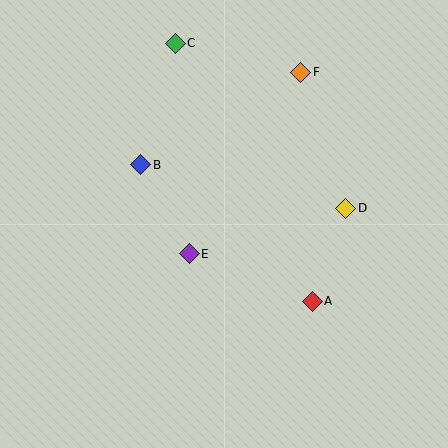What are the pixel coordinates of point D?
Point D is at (346, 208).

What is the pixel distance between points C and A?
The distance between C and A is 292 pixels.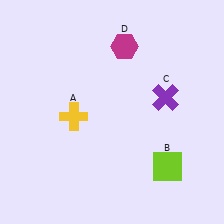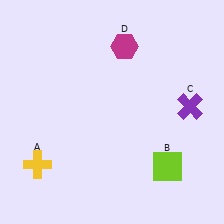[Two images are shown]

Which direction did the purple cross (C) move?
The purple cross (C) moved right.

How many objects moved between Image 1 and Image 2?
2 objects moved between the two images.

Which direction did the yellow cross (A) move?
The yellow cross (A) moved down.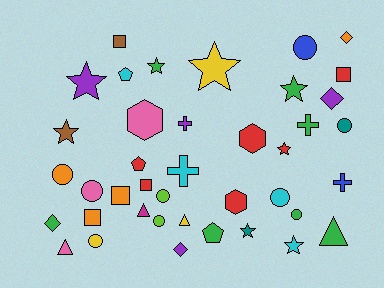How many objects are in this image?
There are 40 objects.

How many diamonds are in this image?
There are 4 diamonds.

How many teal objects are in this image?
There are 2 teal objects.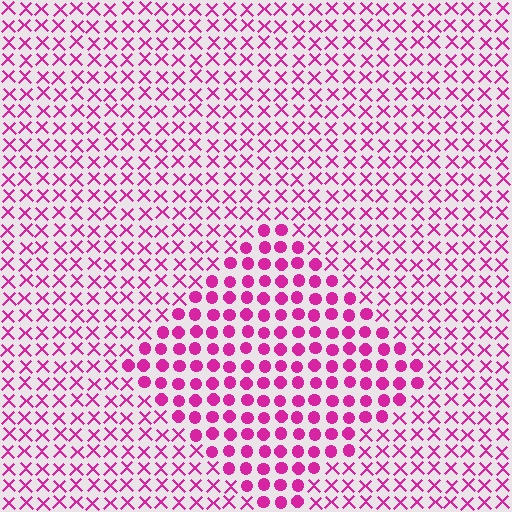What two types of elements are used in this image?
The image uses circles inside the diamond region and X marks outside it.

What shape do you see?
I see a diamond.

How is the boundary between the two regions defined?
The boundary is defined by a change in element shape: circles inside vs. X marks outside. All elements share the same color and spacing.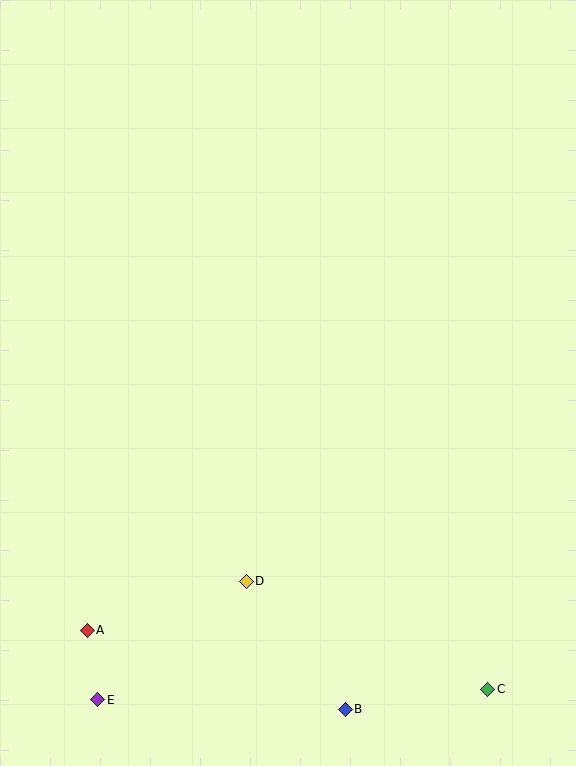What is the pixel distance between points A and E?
The distance between A and E is 71 pixels.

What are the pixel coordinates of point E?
Point E is at (98, 700).